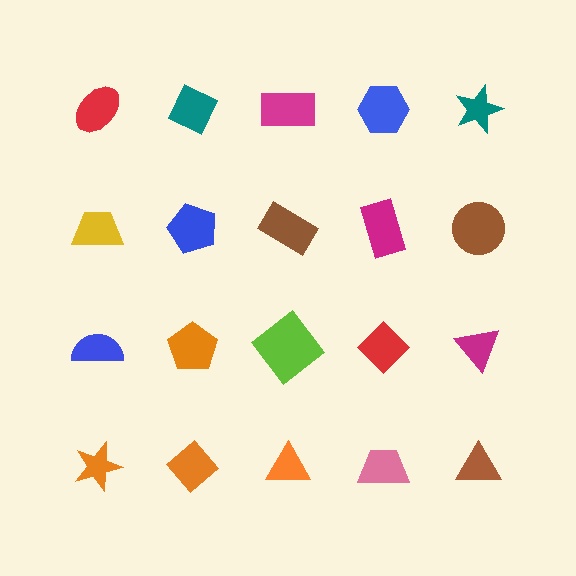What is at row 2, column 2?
A blue pentagon.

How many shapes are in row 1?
5 shapes.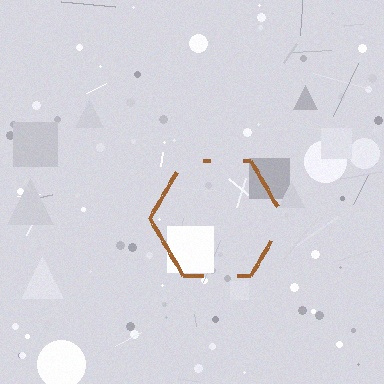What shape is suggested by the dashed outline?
The dashed outline suggests a hexagon.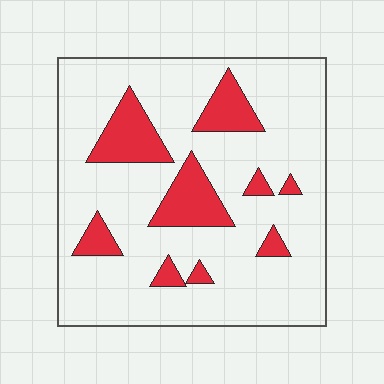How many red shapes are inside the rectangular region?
9.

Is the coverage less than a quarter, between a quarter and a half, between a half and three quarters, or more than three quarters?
Less than a quarter.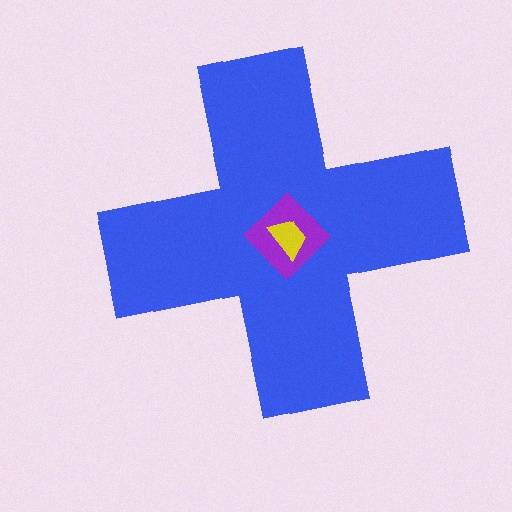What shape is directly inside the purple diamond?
The yellow trapezoid.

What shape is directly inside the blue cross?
The purple diamond.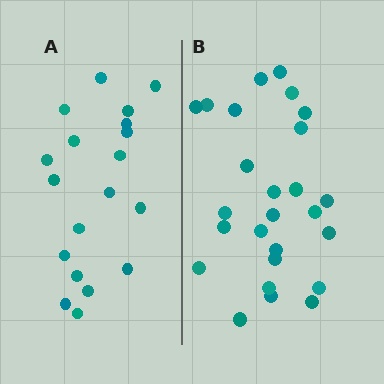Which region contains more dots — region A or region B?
Region B (the right region) has more dots.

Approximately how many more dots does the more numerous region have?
Region B has roughly 8 or so more dots than region A.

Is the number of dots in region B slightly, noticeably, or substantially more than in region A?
Region B has noticeably more, but not dramatically so. The ratio is roughly 1.4 to 1.